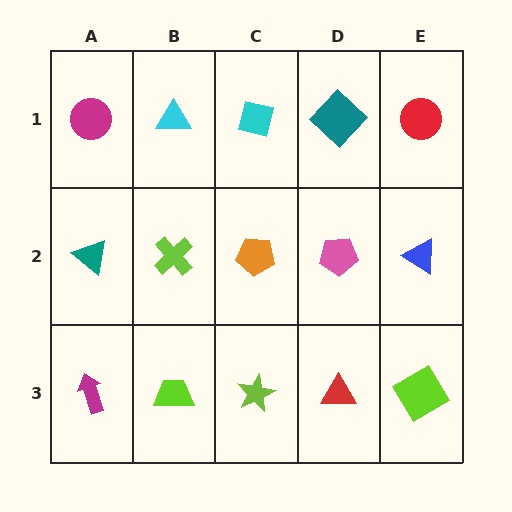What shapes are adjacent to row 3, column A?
A teal triangle (row 2, column A), a lime trapezoid (row 3, column B).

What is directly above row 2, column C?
A cyan square.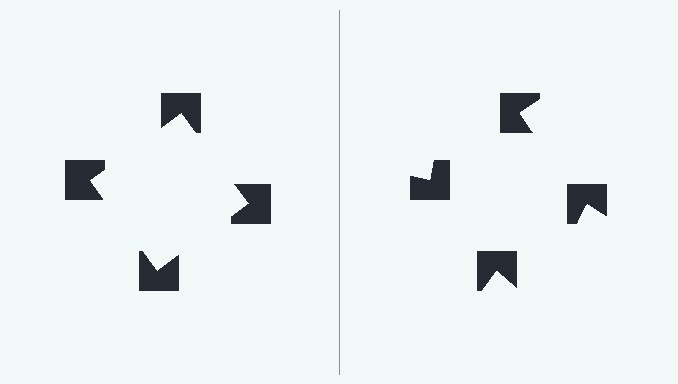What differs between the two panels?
The notched squares are positioned identically on both sides; only the wedge orientations differ. On the left they align to a square; on the right they are misaligned.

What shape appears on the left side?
An illusory square.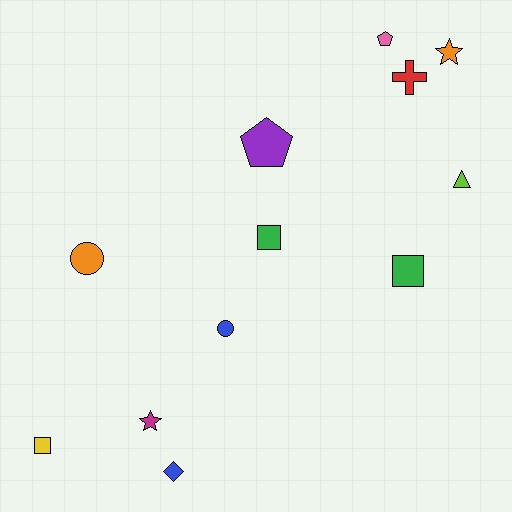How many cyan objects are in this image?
There are no cyan objects.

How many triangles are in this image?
There is 1 triangle.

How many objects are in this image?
There are 12 objects.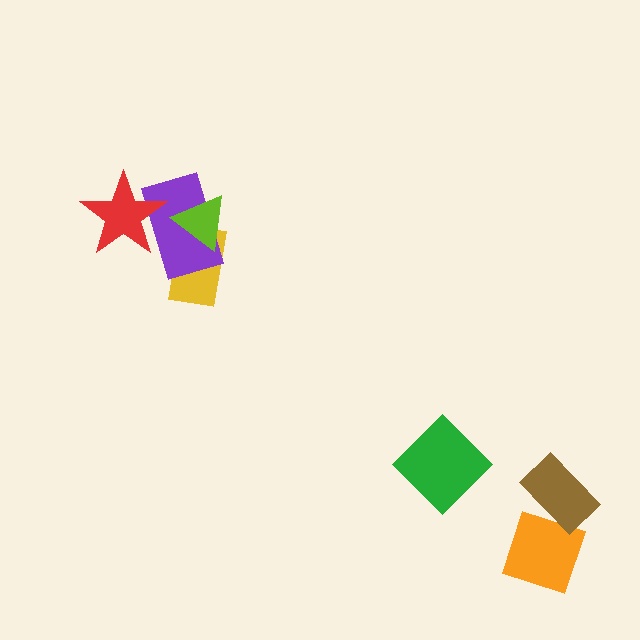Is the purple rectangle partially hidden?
Yes, it is partially covered by another shape.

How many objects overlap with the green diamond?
0 objects overlap with the green diamond.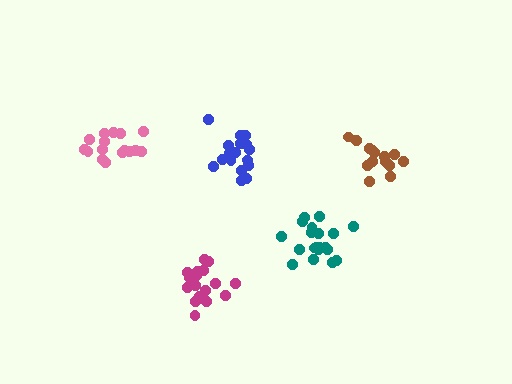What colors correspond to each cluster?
The clusters are colored: magenta, brown, blue, pink, teal.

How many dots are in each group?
Group 1: 18 dots, Group 2: 14 dots, Group 3: 18 dots, Group 4: 16 dots, Group 5: 20 dots (86 total).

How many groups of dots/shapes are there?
There are 5 groups.